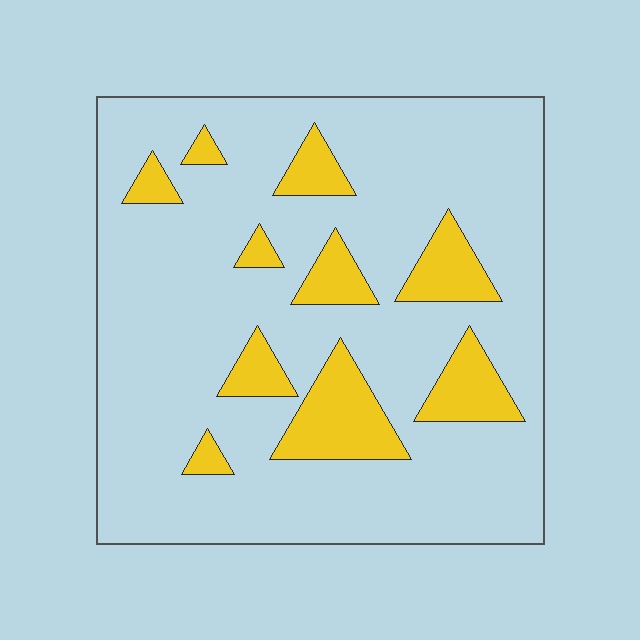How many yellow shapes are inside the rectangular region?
10.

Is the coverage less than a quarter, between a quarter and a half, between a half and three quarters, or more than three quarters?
Less than a quarter.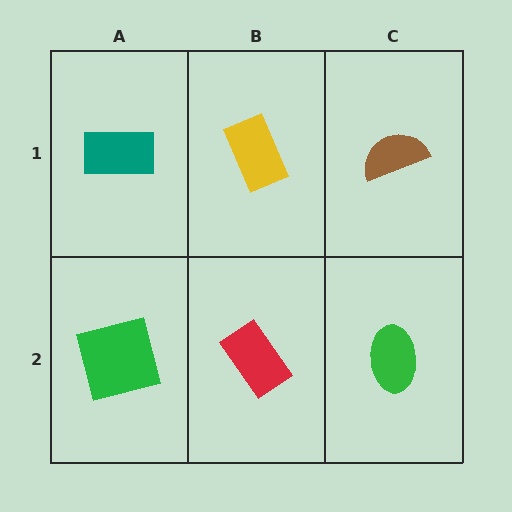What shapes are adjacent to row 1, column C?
A green ellipse (row 2, column C), a yellow rectangle (row 1, column B).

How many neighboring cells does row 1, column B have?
3.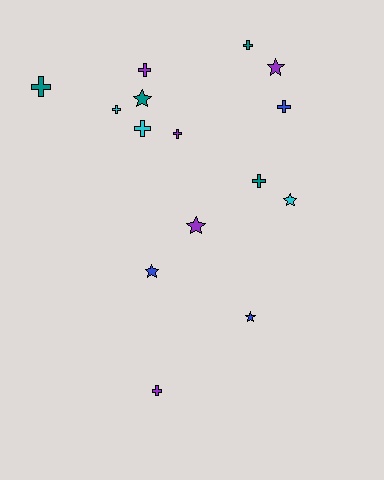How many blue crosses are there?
There is 1 blue cross.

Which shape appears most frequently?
Cross, with 9 objects.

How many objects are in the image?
There are 15 objects.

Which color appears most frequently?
Purple, with 5 objects.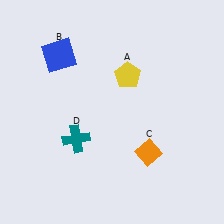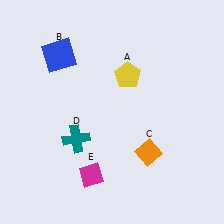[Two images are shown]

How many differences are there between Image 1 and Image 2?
There is 1 difference between the two images.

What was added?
A magenta diamond (E) was added in Image 2.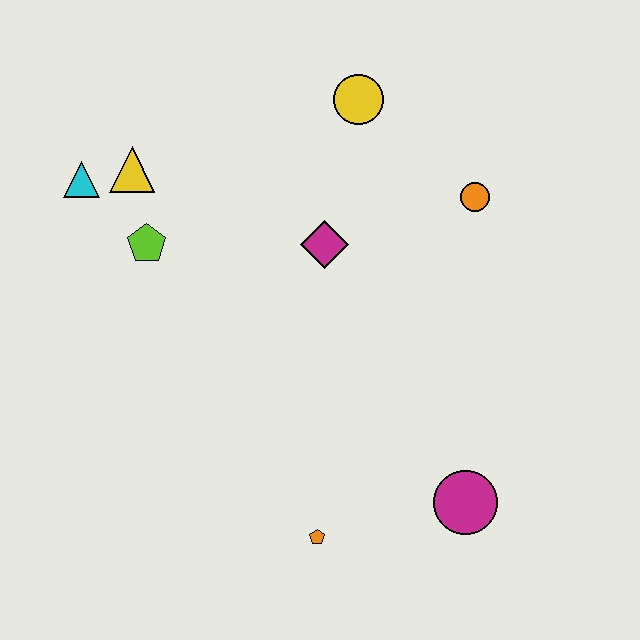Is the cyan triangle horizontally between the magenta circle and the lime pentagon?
No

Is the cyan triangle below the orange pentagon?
No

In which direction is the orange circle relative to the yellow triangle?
The orange circle is to the right of the yellow triangle.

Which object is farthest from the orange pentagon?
The yellow circle is farthest from the orange pentagon.